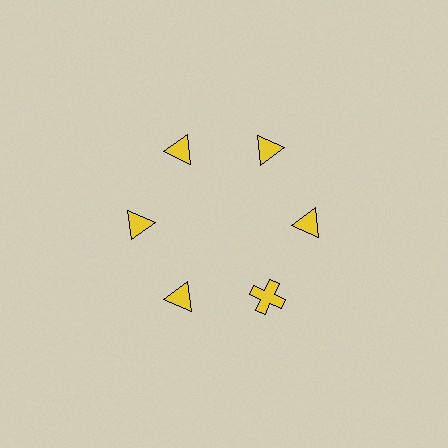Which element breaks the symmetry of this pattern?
The yellow cross at roughly the 5 o'clock position breaks the symmetry. All other shapes are yellow triangles.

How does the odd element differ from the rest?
It has a different shape: cross instead of triangle.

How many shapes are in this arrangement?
There are 6 shapes arranged in a ring pattern.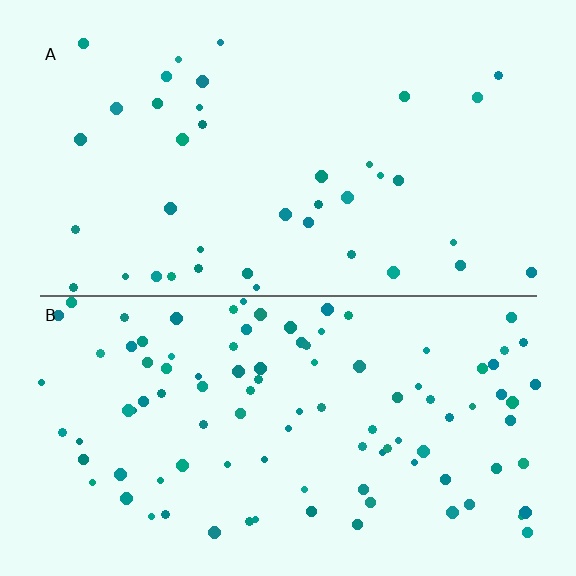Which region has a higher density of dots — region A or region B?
B (the bottom).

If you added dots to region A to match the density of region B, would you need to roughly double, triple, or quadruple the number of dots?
Approximately triple.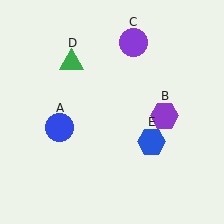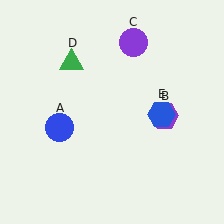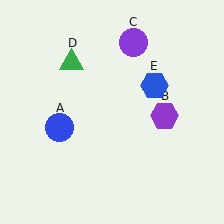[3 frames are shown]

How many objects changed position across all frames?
1 object changed position: blue hexagon (object E).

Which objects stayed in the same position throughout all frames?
Blue circle (object A) and purple hexagon (object B) and purple circle (object C) and green triangle (object D) remained stationary.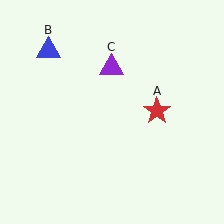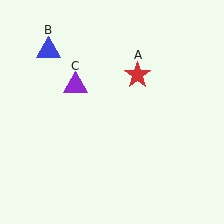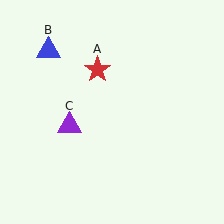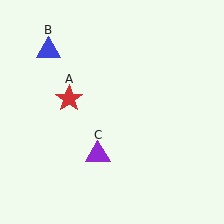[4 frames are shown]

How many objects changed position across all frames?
2 objects changed position: red star (object A), purple triangle (object C).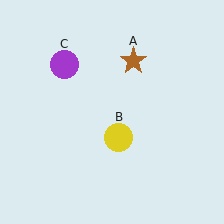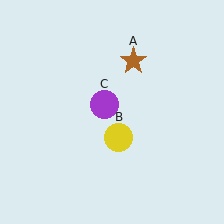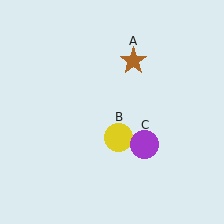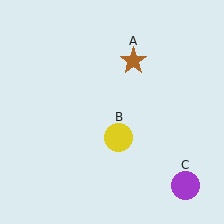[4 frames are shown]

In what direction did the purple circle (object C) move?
The purple circle (object C) moved down and to the right.